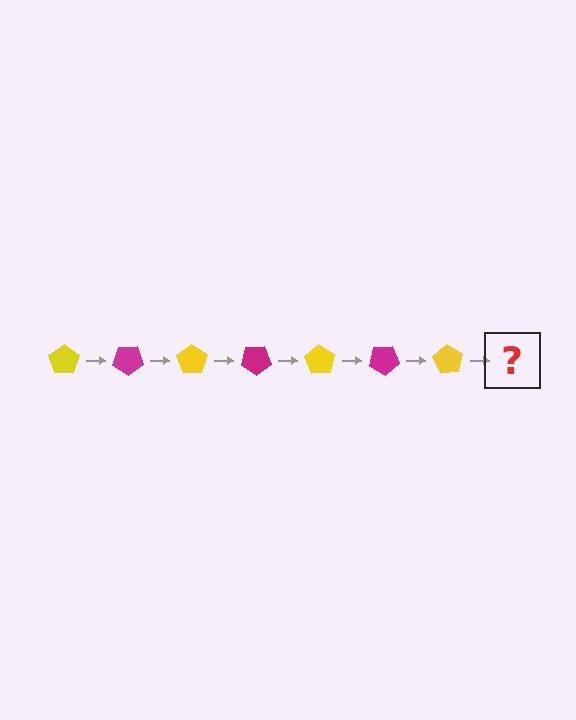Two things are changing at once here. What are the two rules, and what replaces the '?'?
The two rules are that it rotates 35 degrees each step and the color cycles through yellow and magenta. The '?' should be a magenta pentagon, rotated 245 degrees from the start.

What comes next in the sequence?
The next element should be a magenta pentagon, rotated 245 degrees from the start.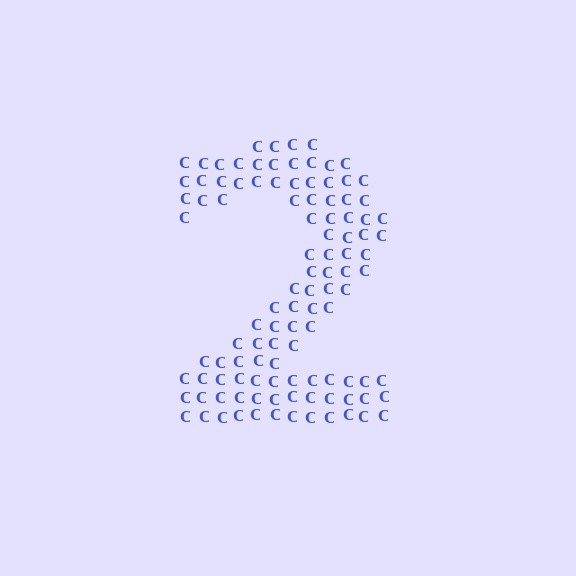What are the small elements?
The small elements are letter C's.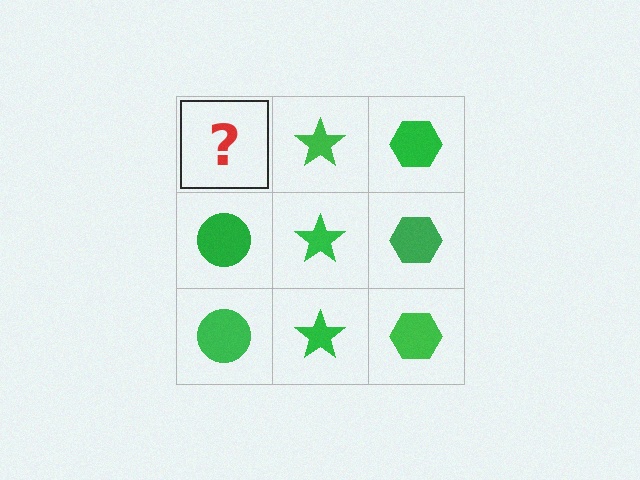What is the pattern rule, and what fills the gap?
The rule is that each column has a consistent shape. The gap should be filled with a green circle.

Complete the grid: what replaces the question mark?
The question mark should be replaced with a green circle.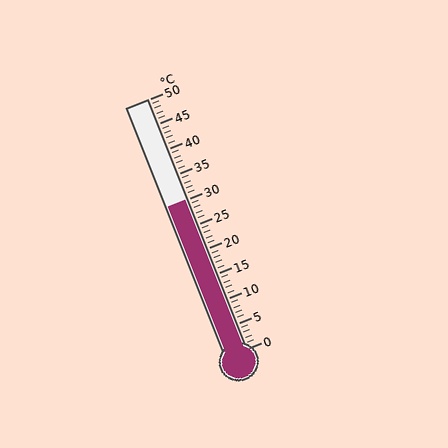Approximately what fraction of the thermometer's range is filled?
The thermometer is filled to approximately 60% of its range.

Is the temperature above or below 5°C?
The temperature is above 5°C.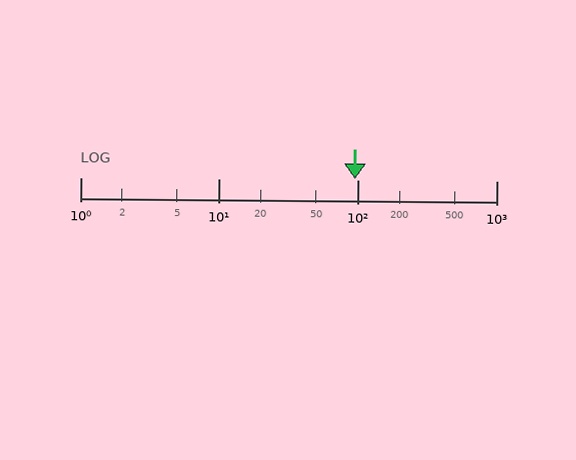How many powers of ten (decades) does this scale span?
The scale spans 3 decades, from 1 to 1000.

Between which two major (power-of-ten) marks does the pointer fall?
The pointer is between 10 and 100.